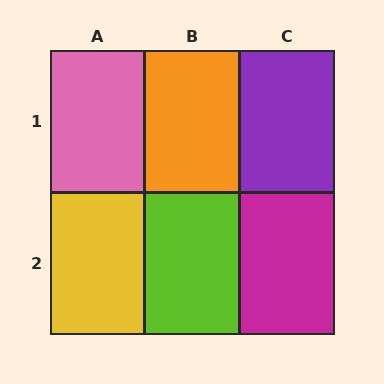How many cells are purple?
1 cell is purple.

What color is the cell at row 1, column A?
Pink.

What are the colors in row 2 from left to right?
Yellow, lime, magenta.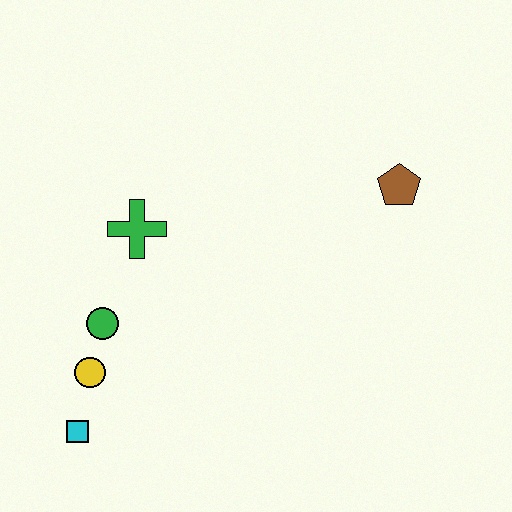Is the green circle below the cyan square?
No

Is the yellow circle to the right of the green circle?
No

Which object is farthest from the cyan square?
The brown pentagon is farthest from the cyan square.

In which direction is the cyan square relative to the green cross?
The cyan square is below the green cross.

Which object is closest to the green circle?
The yellow circle is closest to the green circle.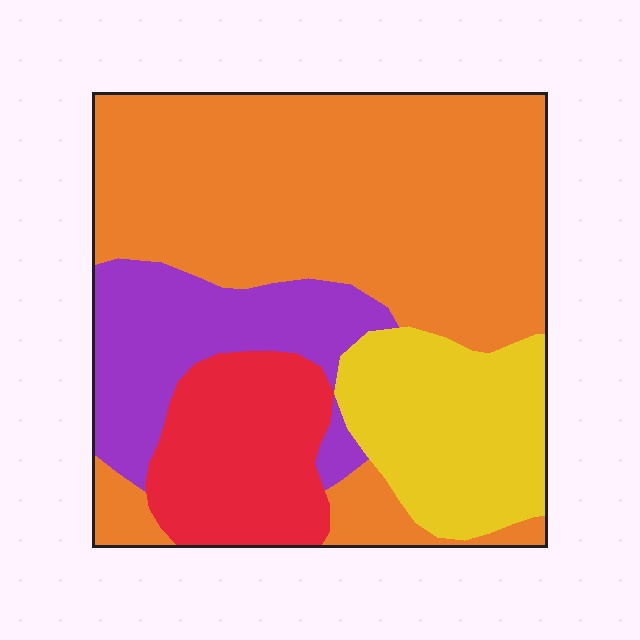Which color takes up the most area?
Orange, at roughly 50%.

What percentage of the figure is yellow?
Yellow covers 17% of the figure.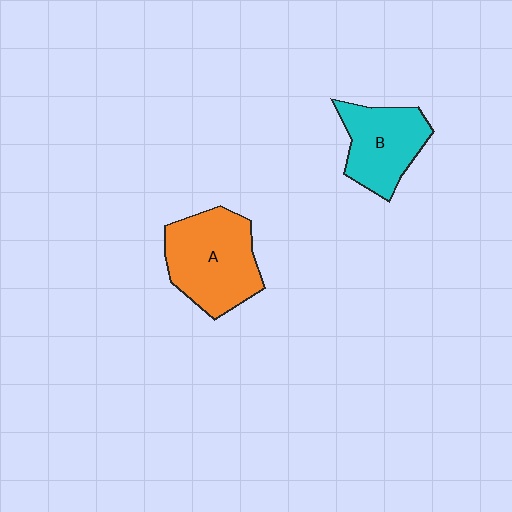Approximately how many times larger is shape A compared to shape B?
Approximately 1.3 times.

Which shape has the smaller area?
Shape B (cyan).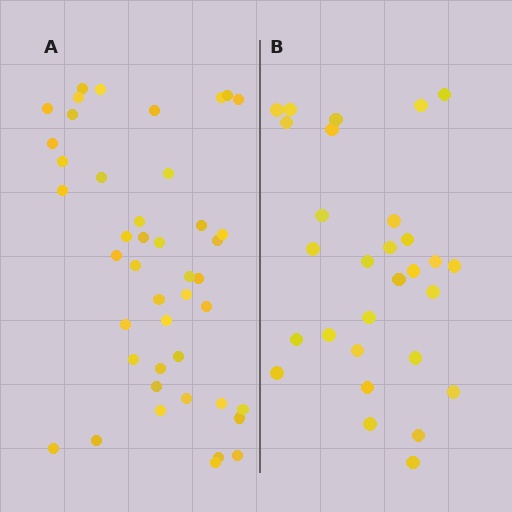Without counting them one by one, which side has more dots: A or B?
Region A (the left region) has more dots.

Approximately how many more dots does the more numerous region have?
Region A has approximately 15 more dots than region B.